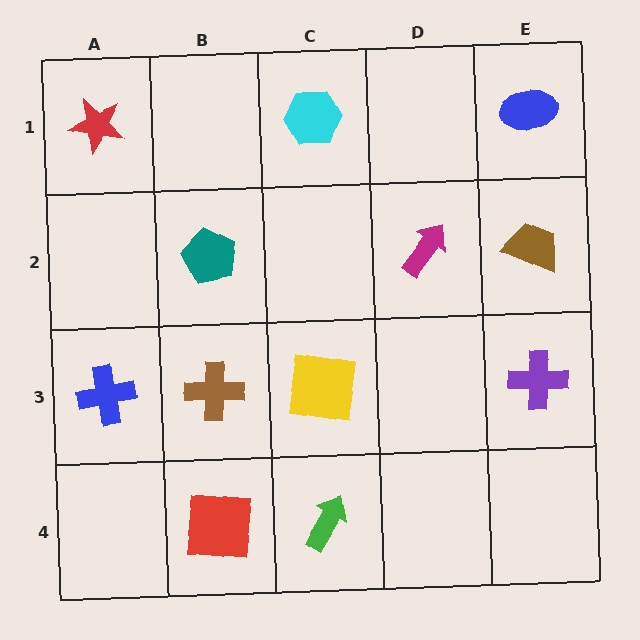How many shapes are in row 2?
3 shapes.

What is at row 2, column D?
A magenta arrow.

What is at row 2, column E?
A brown trapezoid.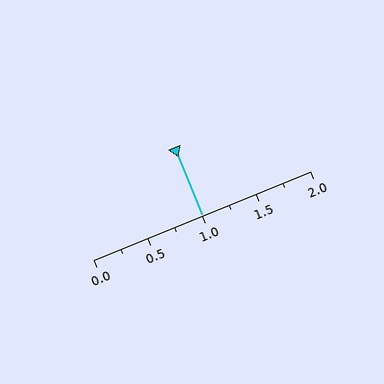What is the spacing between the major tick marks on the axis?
The major ticks are spaced 0.5 apart.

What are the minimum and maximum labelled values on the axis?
The axis runs from 0.0 to 2.0.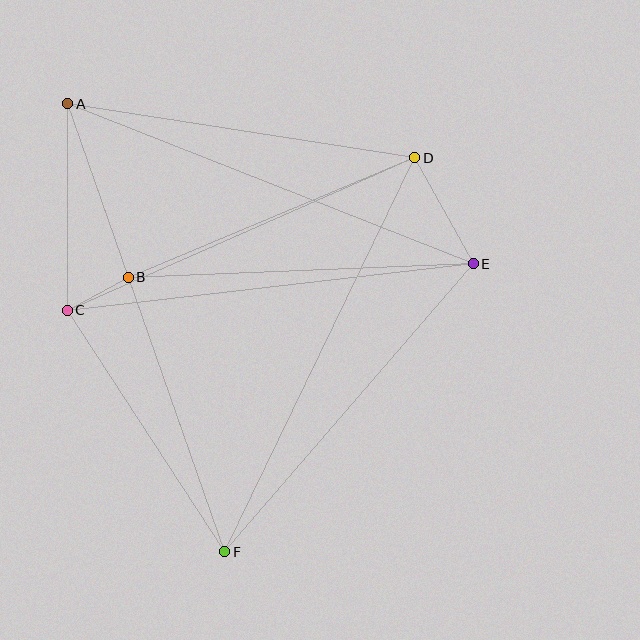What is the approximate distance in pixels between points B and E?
The distance between B and E is approximately 345 pixels.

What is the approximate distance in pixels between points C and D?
The distance between C and D is approximately 379 pixels.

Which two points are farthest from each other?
Points A and F are farthest from each other.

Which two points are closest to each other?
Points B and C are closest to each other.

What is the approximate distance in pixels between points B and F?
The distance between B and F is approximately 291 pixels.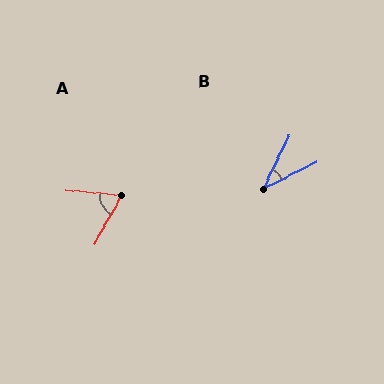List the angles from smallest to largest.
B (37°), A (66°).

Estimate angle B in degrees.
Approximately 37 degrees.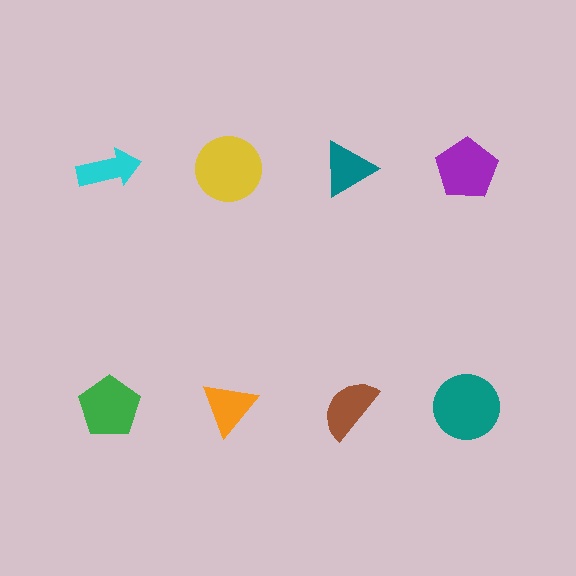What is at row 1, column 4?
A purple pentagon.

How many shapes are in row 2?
4 shapes.